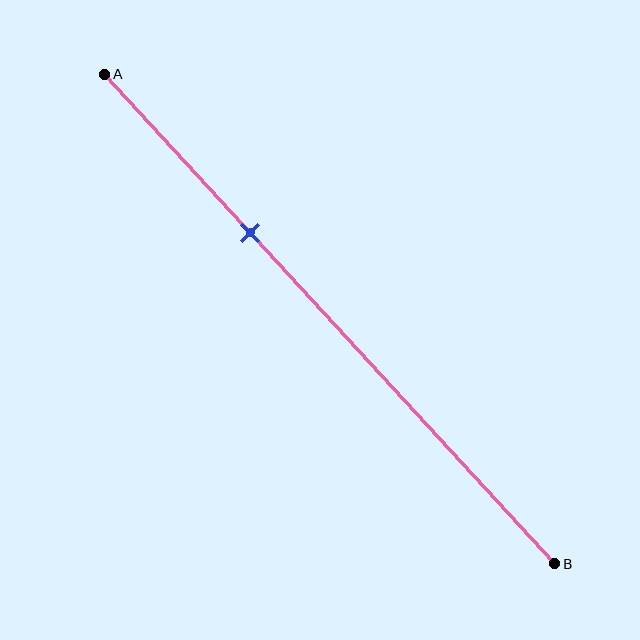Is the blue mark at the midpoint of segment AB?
No, the mark is at about 30% from A, not at the 50% midpoint.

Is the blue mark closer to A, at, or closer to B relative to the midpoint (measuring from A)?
The blue mark is closer to point A than the midpoint of segment AB.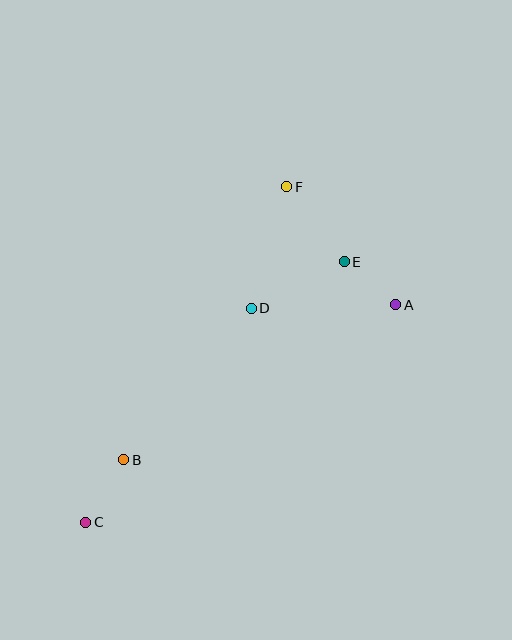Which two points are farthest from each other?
Points C and F are farthest from each other.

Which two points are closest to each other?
Points A and E are closest to each other.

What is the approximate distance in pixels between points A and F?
The distance between A and F is approximately 160 pixels.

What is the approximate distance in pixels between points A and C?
The distance between A and C is approximately 378 pixels.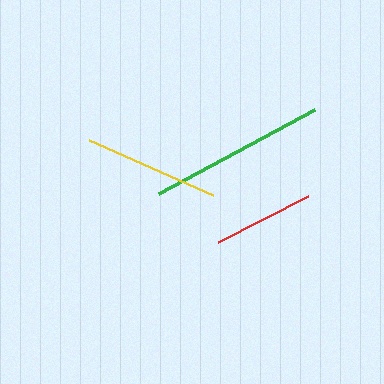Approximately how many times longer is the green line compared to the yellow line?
The green line is approximately 1.3 times the length of the yellow line.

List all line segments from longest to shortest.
From longest to shortest: green, yellow, red.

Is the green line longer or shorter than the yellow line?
The green line is longer than the yellow line.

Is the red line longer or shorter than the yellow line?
The yellow line is longer than the red line.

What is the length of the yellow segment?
The yellow segment is approximately 136 pixels long.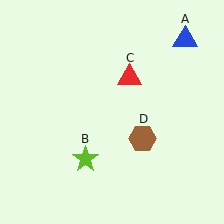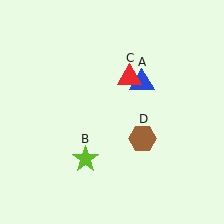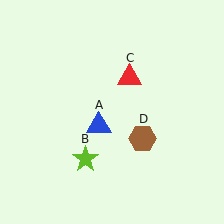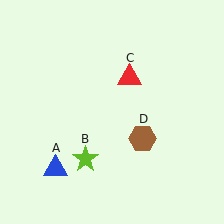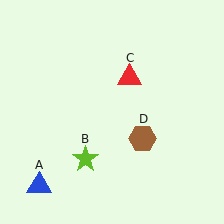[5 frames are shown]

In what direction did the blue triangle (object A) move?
The blue triangle (object A) moved down and to the left.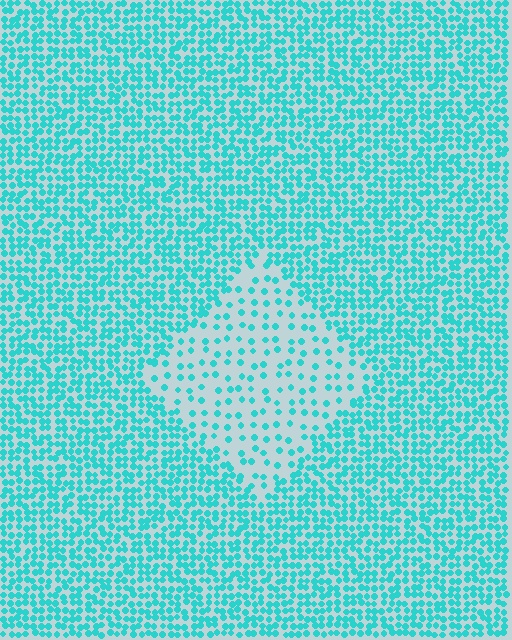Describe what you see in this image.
The image contains small cyan elements arranged at two different densities. A diamond-shaped region is visible where the elements are less densely packed than the surrounding area.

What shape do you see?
I see a diamond.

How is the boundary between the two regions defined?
The boundary is defined by a change in element density (approximately 2.6x ratio). All elements are the same color, size, and shape.